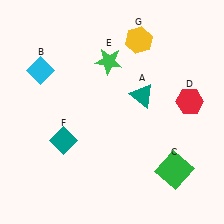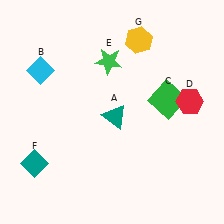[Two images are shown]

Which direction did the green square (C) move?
The green square (C) moved up.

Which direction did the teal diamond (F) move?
The teal diamond (F) moved left.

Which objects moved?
The objects that moved are: the teal triangle (A), the green square (C), the teal diamond (F).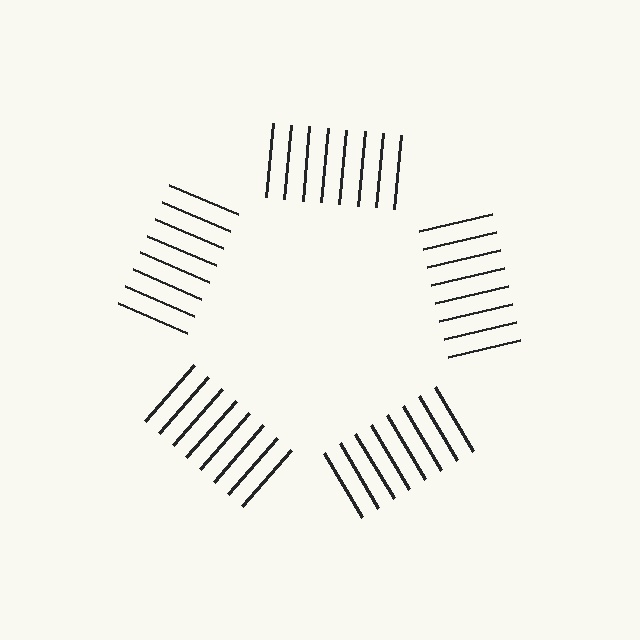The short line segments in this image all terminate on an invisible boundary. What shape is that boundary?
An illusory pentagon — the line segments terminate on its edges but no continuous stroke is drawn.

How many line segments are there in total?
40 — 8 along each of the 5 edges.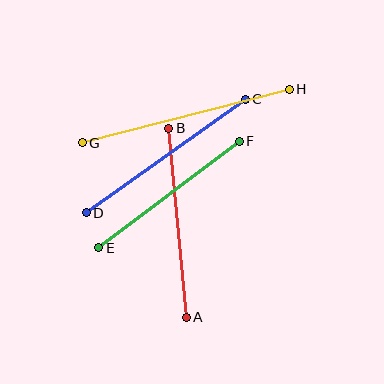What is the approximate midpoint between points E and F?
The midpoint is at approximately (169, 194) pixels.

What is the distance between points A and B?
The distance is approximately 190 pixels.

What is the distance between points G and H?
The distance is approximately 214 pixels.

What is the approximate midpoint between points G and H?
The midpoint is at approximately (186, 116) pixels.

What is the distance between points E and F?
The distance is approximately 177 pixels.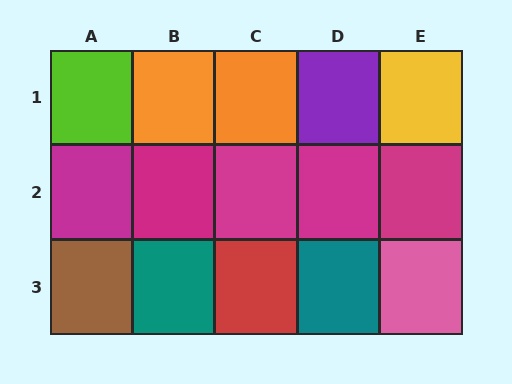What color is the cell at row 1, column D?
Purple.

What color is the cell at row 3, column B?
Teal.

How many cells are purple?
1 cell is purple.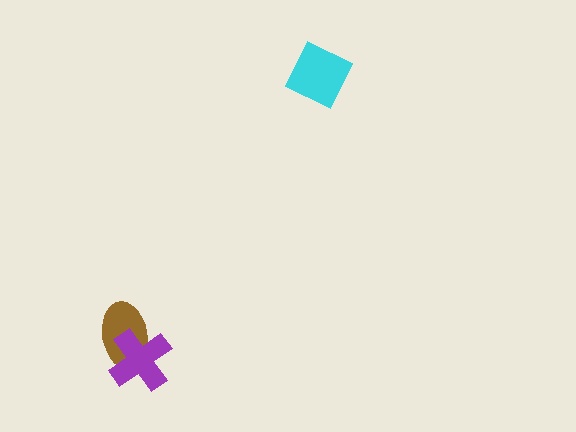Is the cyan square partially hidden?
No, no other shape covers it.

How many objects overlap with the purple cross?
1 object overlaps with the purple cross.